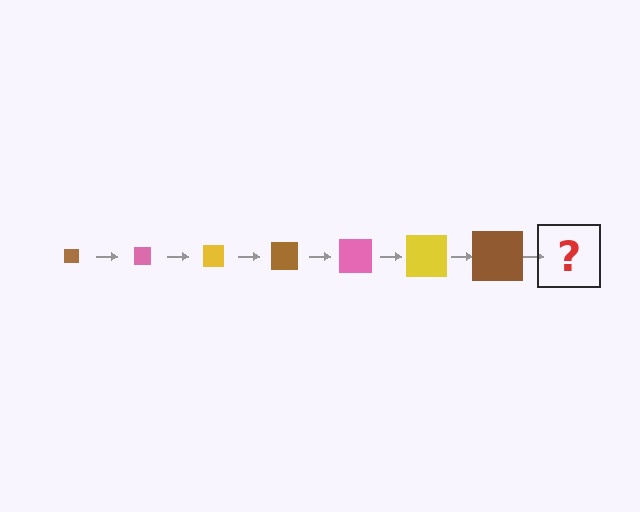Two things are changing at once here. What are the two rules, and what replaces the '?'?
The two rules are that the square grows larger each step and the color cycles through brown, pink, and yellow. The '?' should be a pink square, larger than the previous one.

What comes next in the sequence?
The next element should be a pink square, larger than the previous one.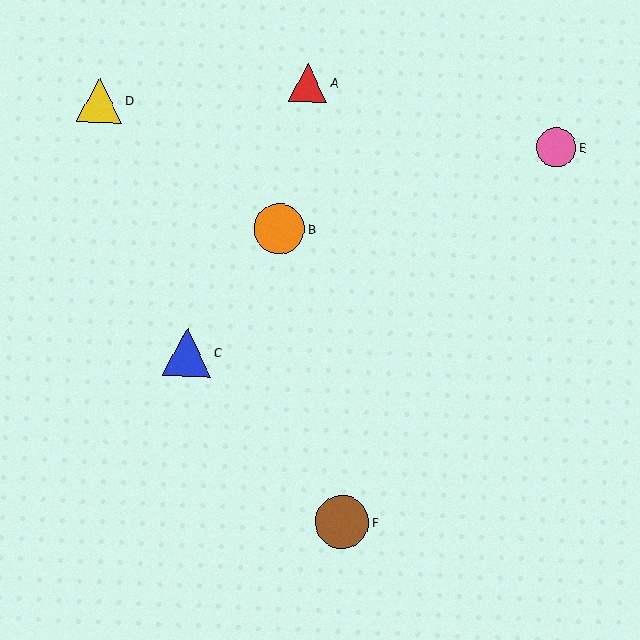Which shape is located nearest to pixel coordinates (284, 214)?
The orange circle (labeled B) at (279, 229) is nearest to that location.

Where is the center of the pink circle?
The center of the pink circle is at (556, 147).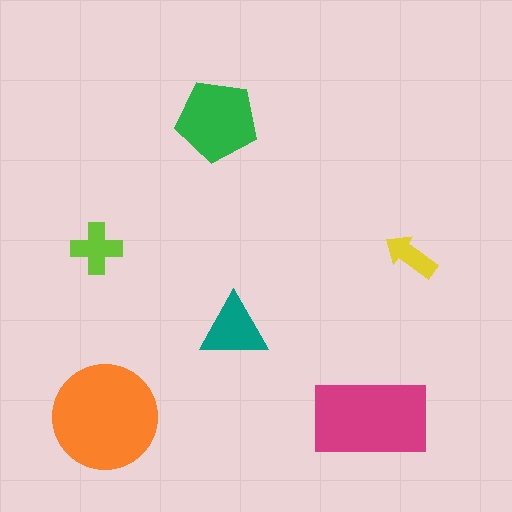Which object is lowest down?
The magenta rectangle is bottommost.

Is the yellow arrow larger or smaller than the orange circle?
Smaller.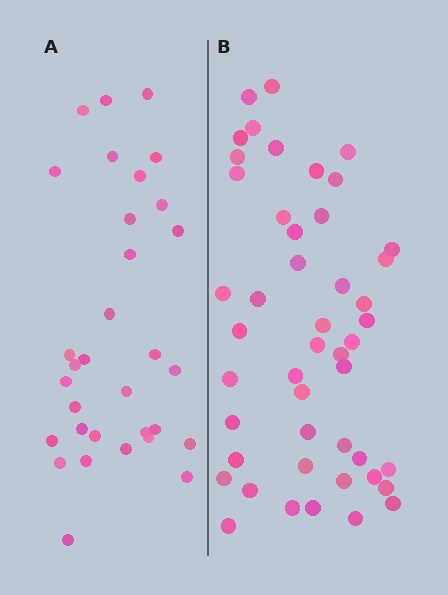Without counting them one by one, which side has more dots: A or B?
Region B (the right region) has more dots.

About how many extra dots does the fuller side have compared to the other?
Region B has approximately 15 more dots than region A.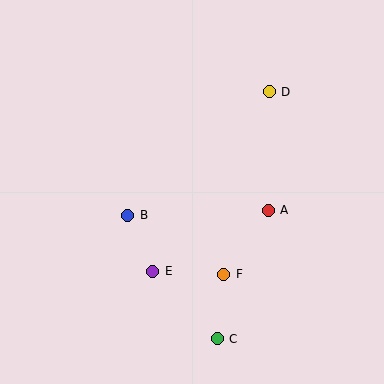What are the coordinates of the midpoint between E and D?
The midpoint between E and D is at (211, 182).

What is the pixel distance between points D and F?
The distance between D and F is 188 pixels.